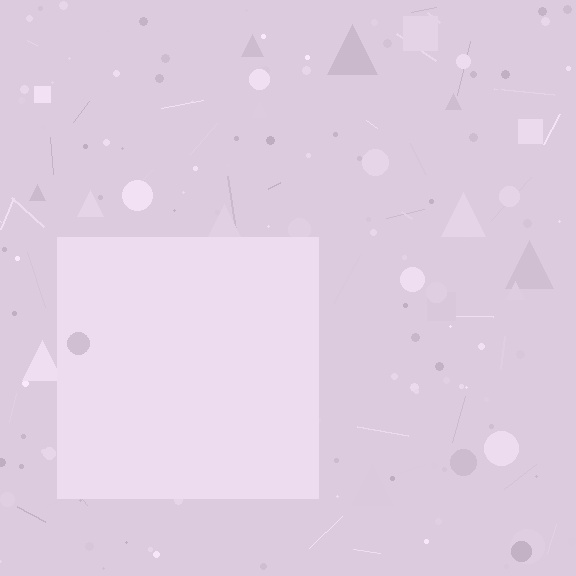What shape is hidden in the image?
A square is hidden in the image.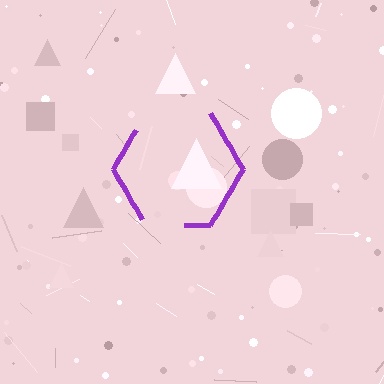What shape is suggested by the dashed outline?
The dashed outline suggests a hexagon.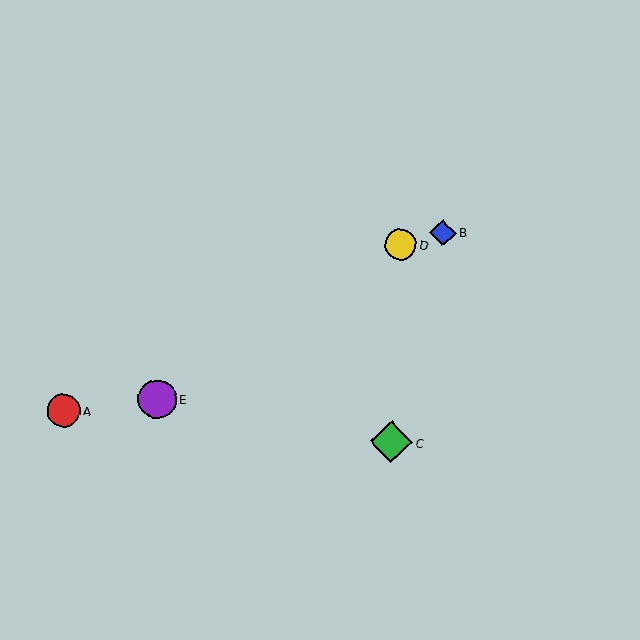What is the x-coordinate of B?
Object B is at x≈443.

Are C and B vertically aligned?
No, C is at x≈392 and B is at x≈443.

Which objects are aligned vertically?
Objects C, D are aligned vertically.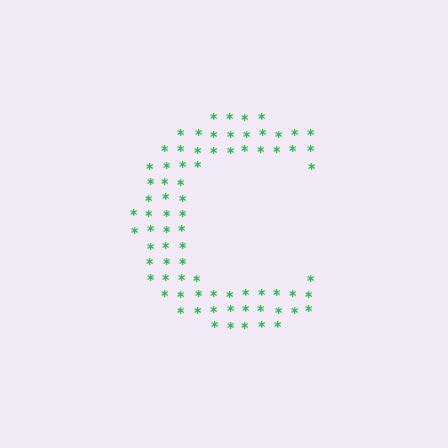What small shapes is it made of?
It is made of small asterisks.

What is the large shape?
The large shape is the letter C.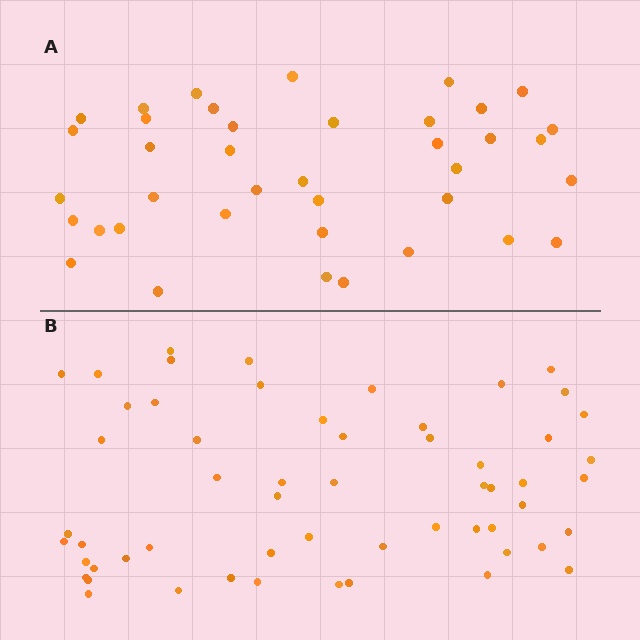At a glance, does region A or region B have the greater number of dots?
Region B (the bottom region) has more dots.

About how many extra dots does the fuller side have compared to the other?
Region B has approximately 20 more dots than region A.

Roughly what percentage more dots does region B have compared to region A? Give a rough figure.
About 45% more.